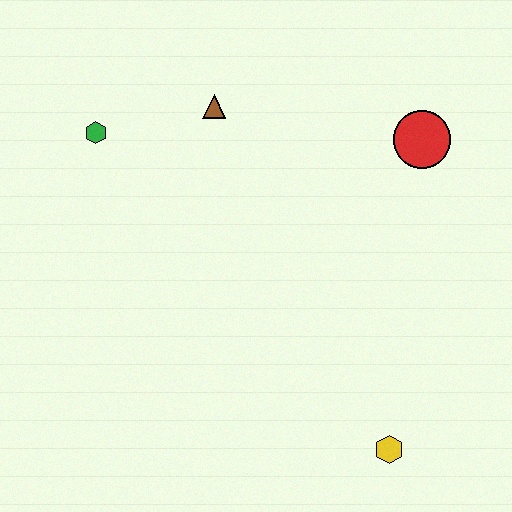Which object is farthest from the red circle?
The green hexagon is farthest from the red circle.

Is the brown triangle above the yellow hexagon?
Yes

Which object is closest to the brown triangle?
The green hexagon is closest to the brown triangle.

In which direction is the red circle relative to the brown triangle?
The red circle is to the right of the brown triangle.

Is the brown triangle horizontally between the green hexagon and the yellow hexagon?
Yes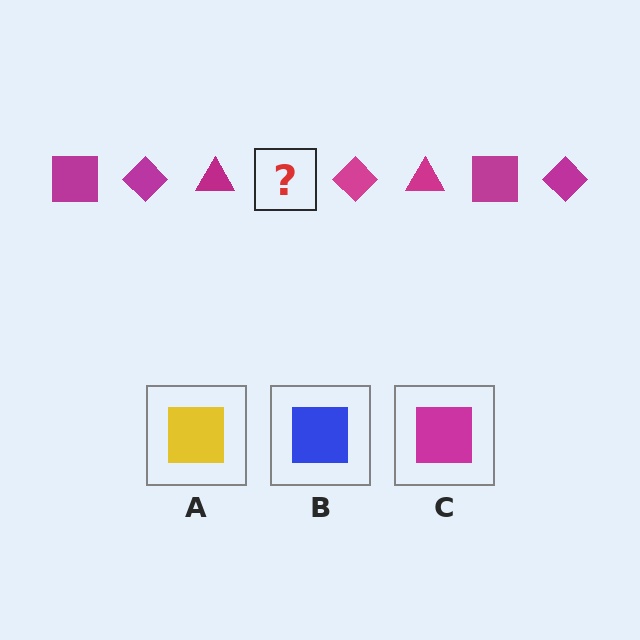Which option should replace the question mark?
Option C.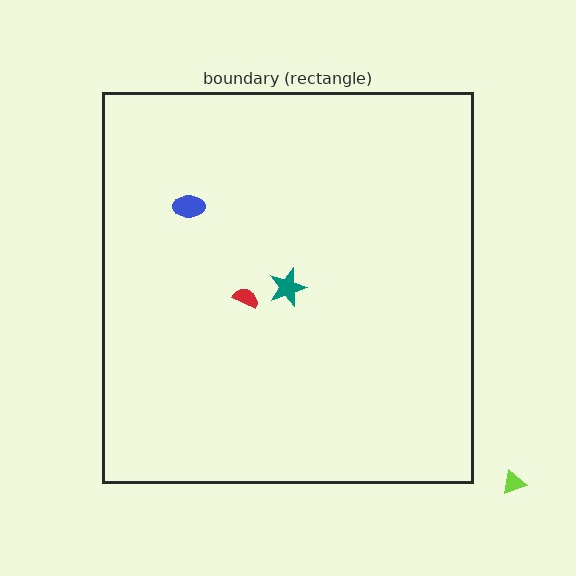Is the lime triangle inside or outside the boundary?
Outside.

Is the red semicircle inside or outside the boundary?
Inside.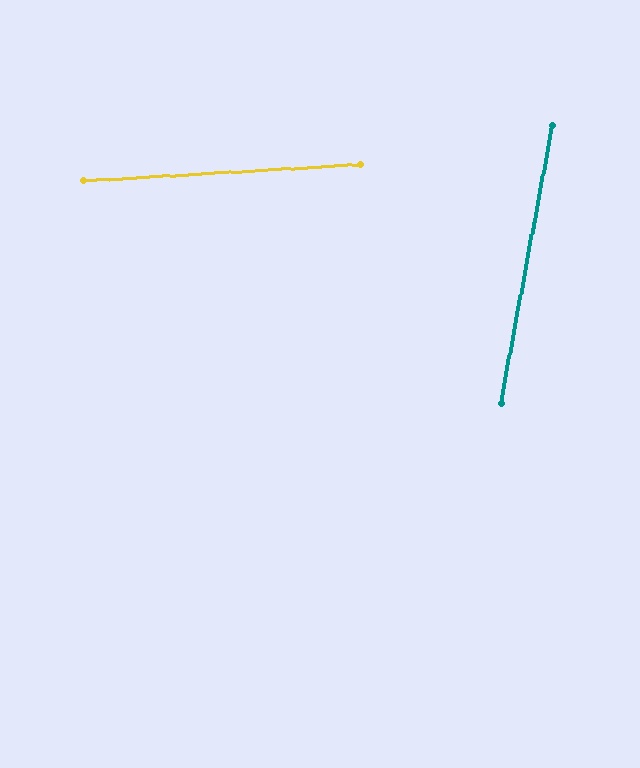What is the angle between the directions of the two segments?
Approximately 76 degrees.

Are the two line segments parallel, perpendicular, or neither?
Neither parallel nor perpendicular — they differ by about 76°.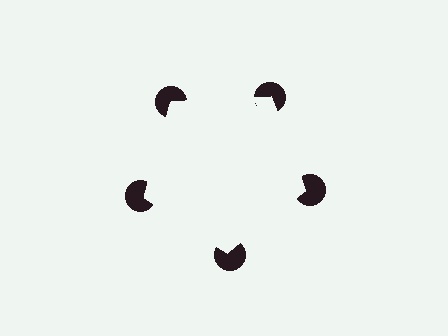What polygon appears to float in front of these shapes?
An illusory pentagon — its edges are inferred from the aligned wedge cuts in the pac-man discs, not physically drawn.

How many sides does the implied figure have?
5 sides.